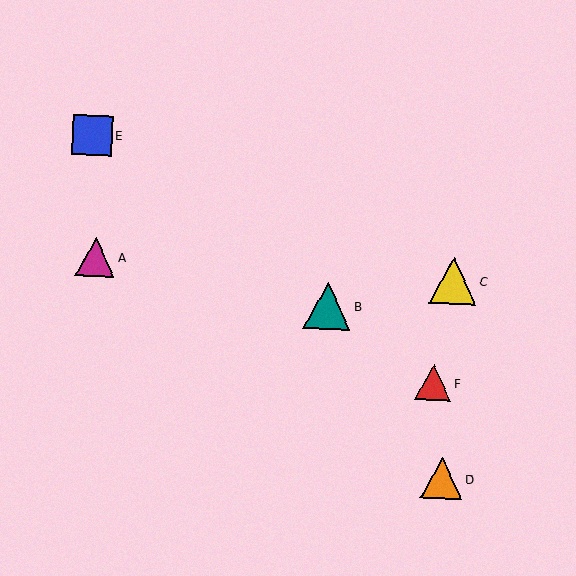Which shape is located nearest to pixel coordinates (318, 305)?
The teal triangle (labeled B) at (328, 306) is nearest to that location.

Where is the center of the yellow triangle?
The center of the yellow triangle is at (453, 280).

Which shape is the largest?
The yellow triangle (labeled C) is the largest.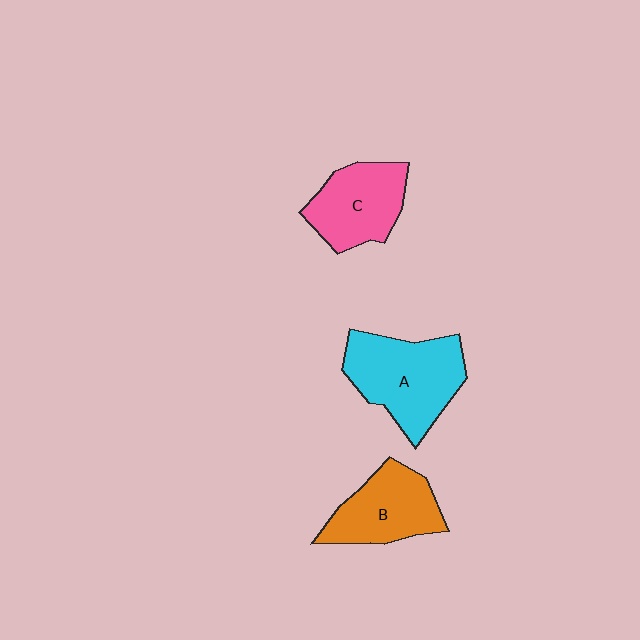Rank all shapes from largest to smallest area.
From largest to smallest: A (cyan), C (pink), B (orange).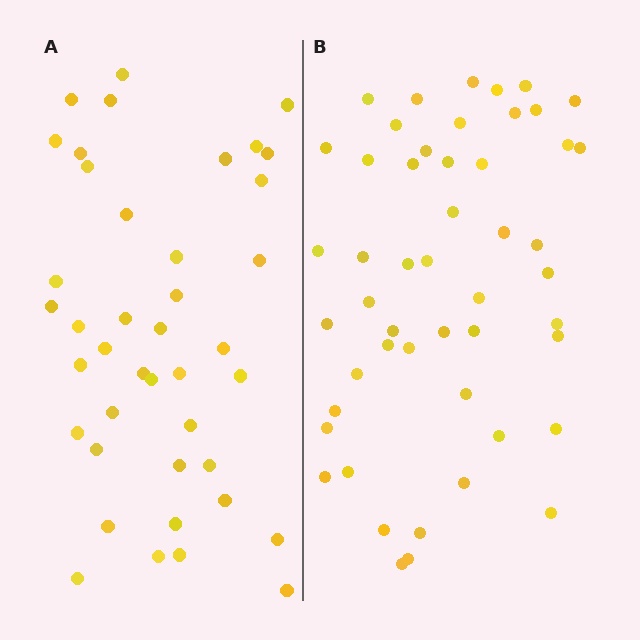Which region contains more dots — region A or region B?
Region B (the right region) has more dots.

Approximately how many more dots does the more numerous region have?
Region B has roughly 8 or so more dots than region A.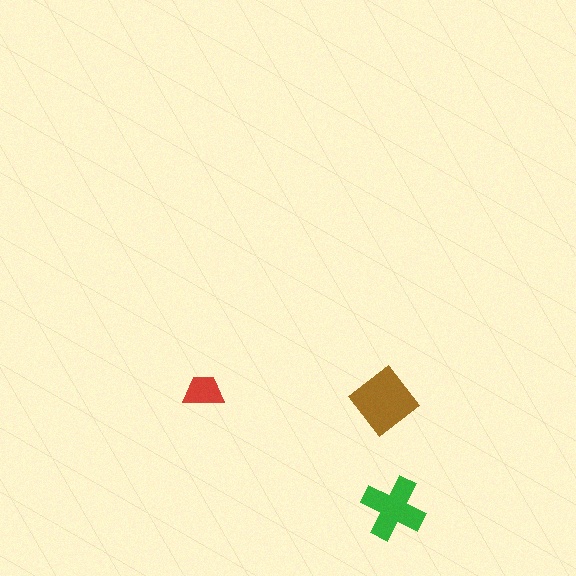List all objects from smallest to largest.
The red trapezoid, the green cross, the brown diamond.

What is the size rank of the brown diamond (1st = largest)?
1st.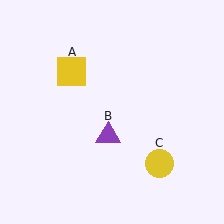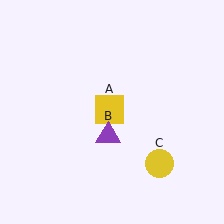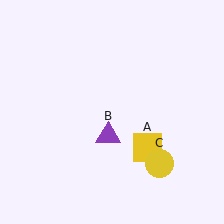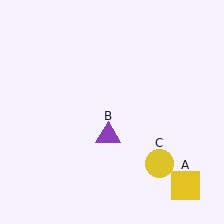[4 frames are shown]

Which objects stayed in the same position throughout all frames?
Purple triangle (object B) and yellow circle (object C) remained stationary.